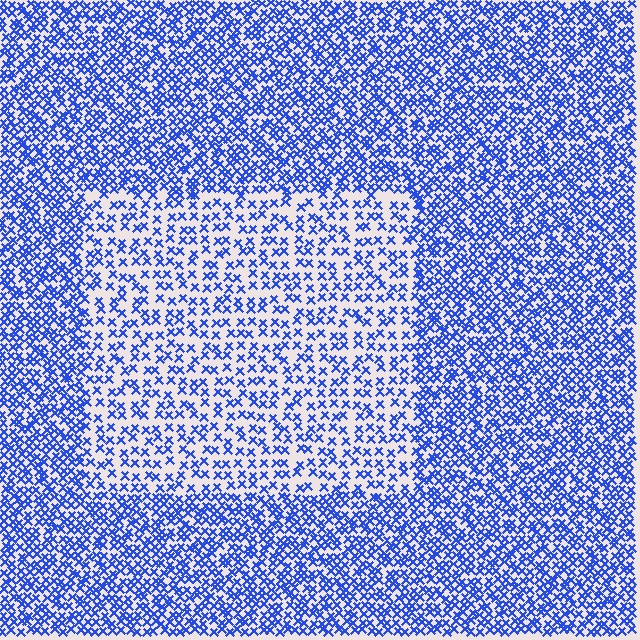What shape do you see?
I see a rectangle.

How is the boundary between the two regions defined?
The boundary is defined by a change in element density (approximately 2.0x ratio). All elements are the same color, size, and shape.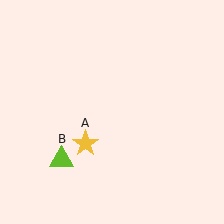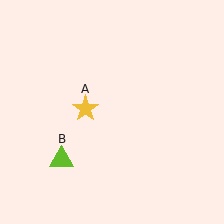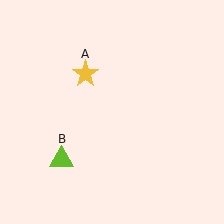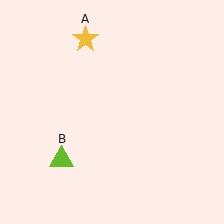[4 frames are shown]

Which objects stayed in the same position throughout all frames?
Lime triangle (object B) remained stationary.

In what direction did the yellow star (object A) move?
The yellow star (object A) moved up.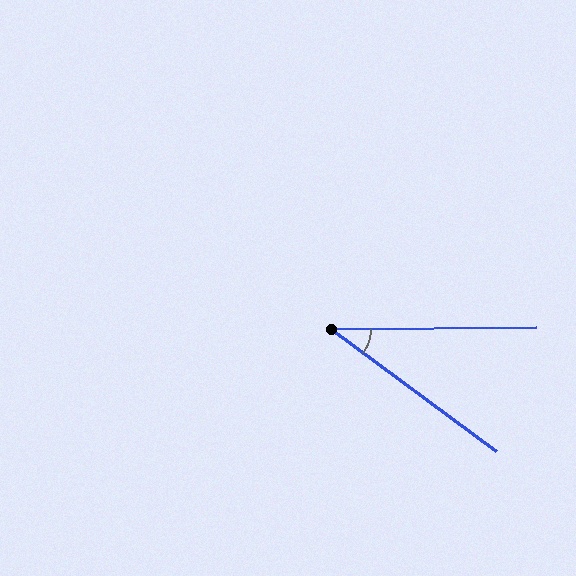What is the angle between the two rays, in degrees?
Approximately 37 degrees.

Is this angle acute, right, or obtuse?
It is acute.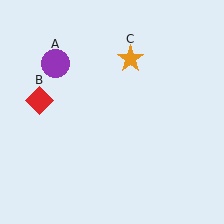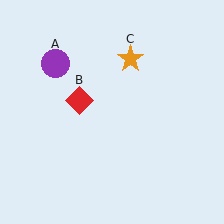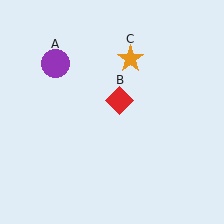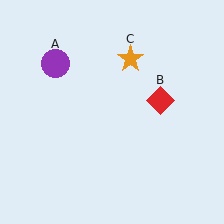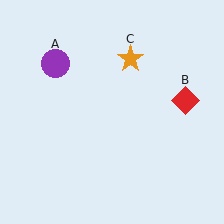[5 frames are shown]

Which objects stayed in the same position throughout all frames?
Purple circle (object A) and orange star (object C) remained stationary.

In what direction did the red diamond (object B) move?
The red diamond (object B) moved right.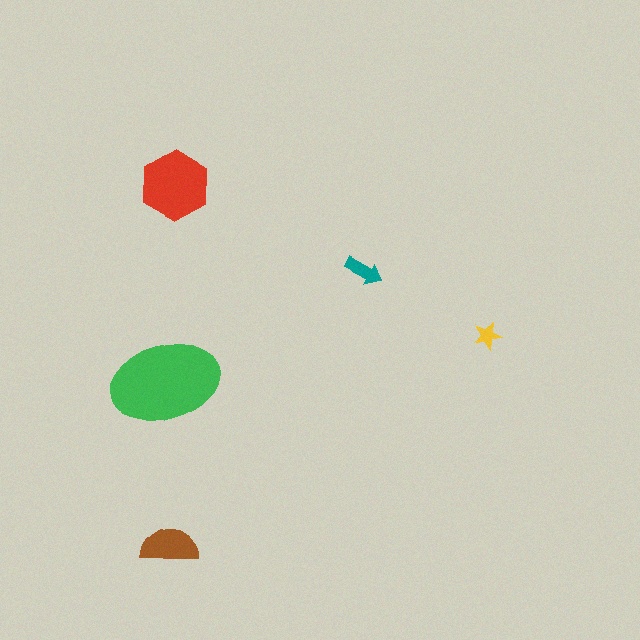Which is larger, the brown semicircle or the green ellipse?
The green ellipse.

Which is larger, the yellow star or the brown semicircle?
The brown semicircle.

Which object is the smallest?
The yellow star.